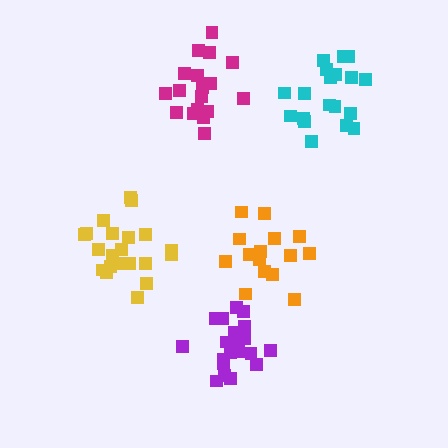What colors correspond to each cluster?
The clusters are colored: orange, magenta, yellow, cyan, purple.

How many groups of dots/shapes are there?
There are 5 groups.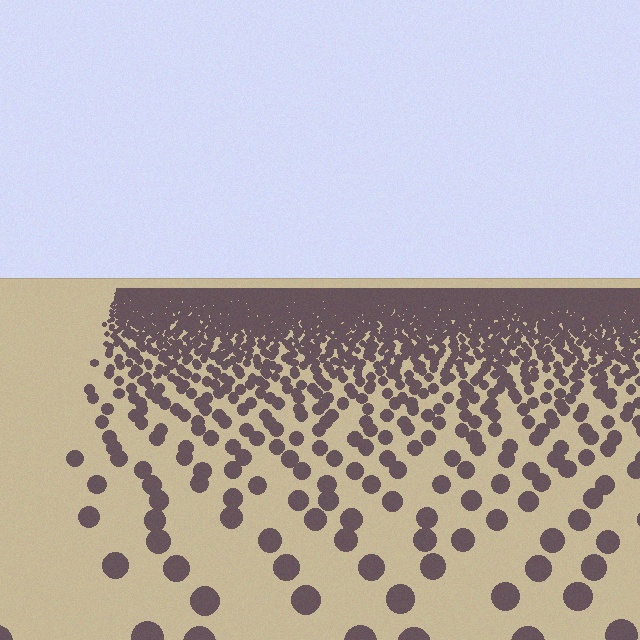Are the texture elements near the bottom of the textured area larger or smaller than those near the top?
Larger. Near the bottom, elements are closer to the viewer and appear at a bigger on-screen size.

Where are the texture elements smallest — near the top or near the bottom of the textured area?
Near the top.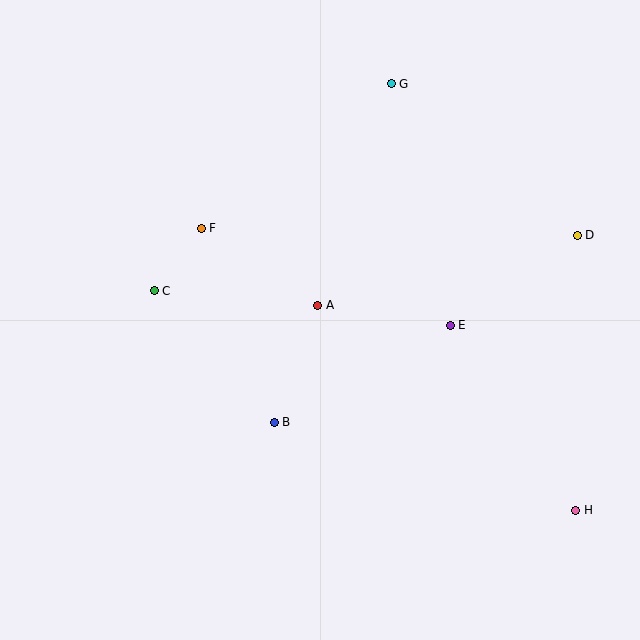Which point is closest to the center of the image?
Point A at (318, 305) is closest to the center.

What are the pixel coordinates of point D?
Point D is at (577, 235).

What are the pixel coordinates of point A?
Point A is at (318, 305).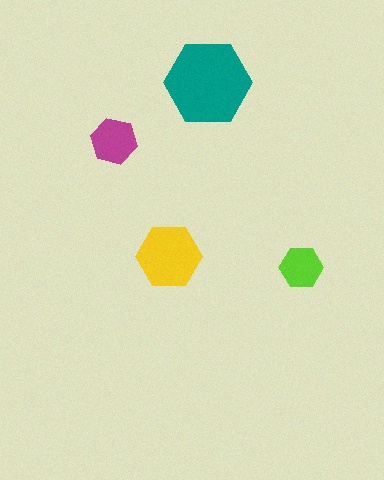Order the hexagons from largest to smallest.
the teal one, the yellow one, the magenta one, the lime one.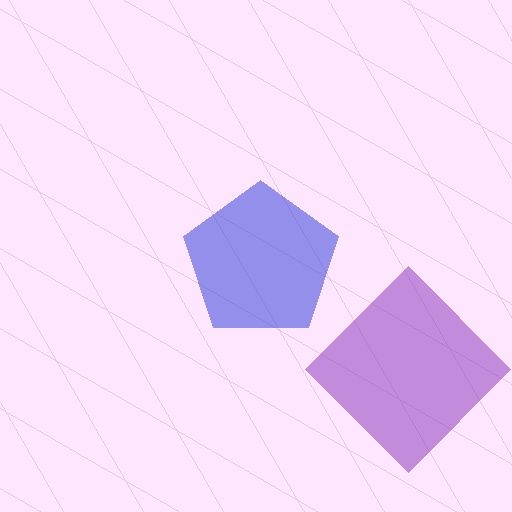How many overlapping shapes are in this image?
There are 2 overlapping shapes in the image.